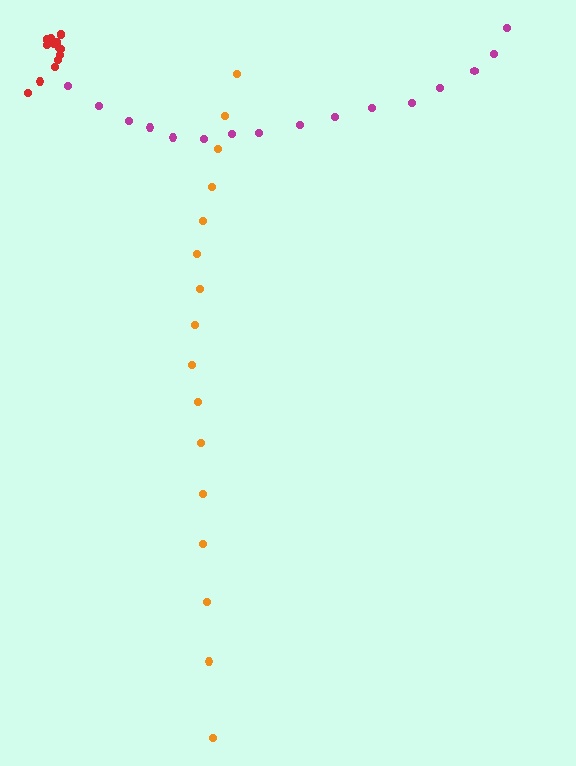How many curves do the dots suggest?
There are 3 distinct paths.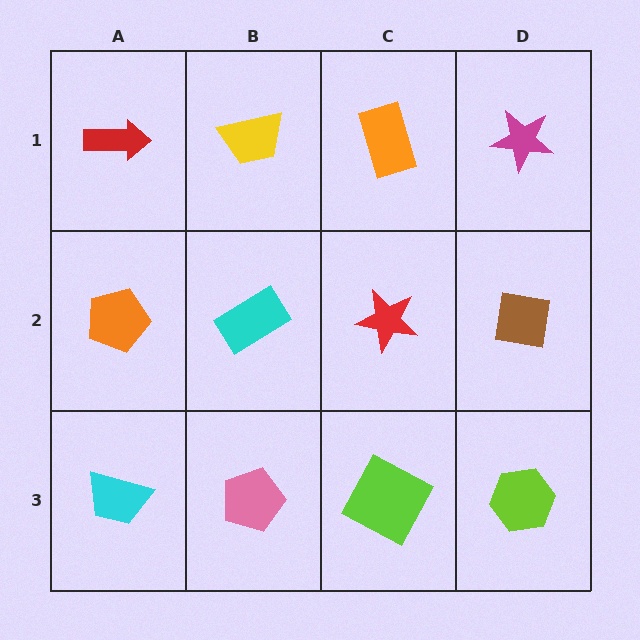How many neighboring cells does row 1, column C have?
3.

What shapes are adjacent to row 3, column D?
A brown square (row 2, column D), a lime square (row 3, column C).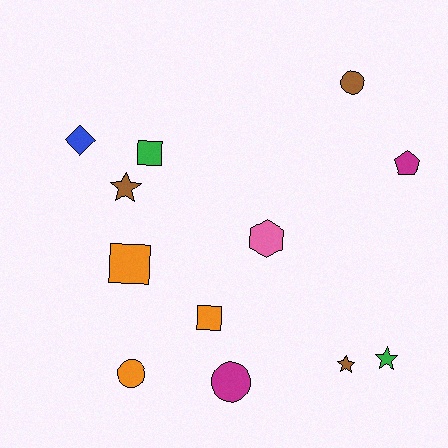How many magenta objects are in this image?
There are 2 magenta objects.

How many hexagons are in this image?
There is 1 hexagon.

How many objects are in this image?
There are 12 objects.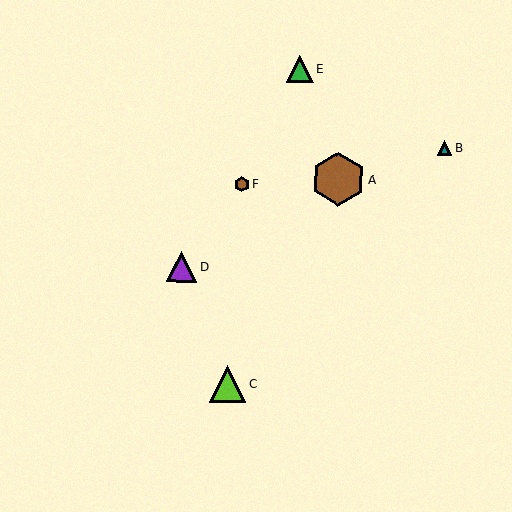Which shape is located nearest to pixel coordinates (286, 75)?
The green triangle (labeled E) at (300, 69) is nearest to that location.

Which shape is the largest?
The brown hexagon (labeled A) is the largest.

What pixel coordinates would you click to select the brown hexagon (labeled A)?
Click at (338, 179) to select the brown hexagon A.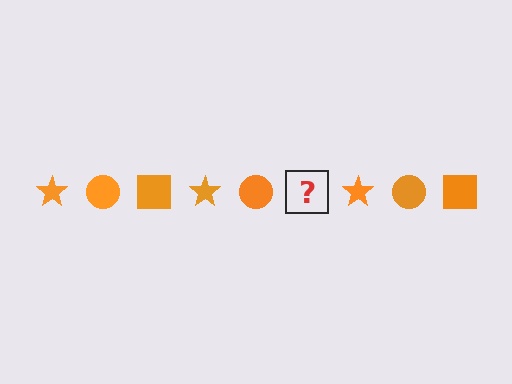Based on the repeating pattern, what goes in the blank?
The blank should be an orange square.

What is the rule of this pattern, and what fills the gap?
The rule is that the pattern cycles through star, circle, square shapes in orange. The gap should be filled with an orange square.